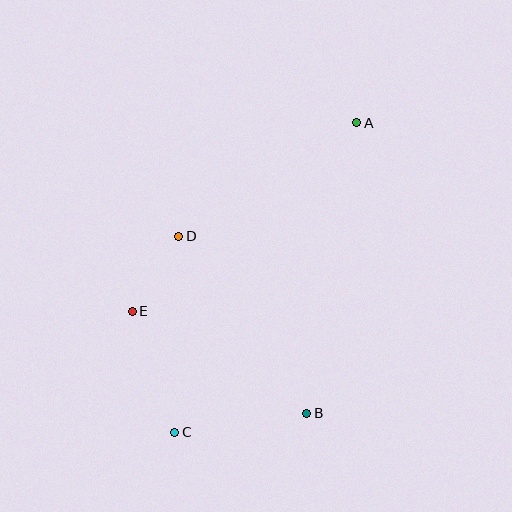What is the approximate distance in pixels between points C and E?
The distance between C and E is approximately 128 pixels.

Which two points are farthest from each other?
Points A and C are farthest from each other.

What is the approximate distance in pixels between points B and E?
The distance between B and E is approximately 203 pixels.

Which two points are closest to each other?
Points D and E are closest to each other.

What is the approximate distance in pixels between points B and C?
The distance between B and C is approximately 133 pixels.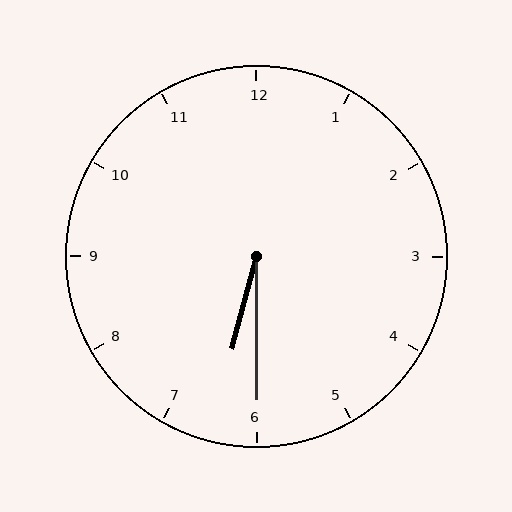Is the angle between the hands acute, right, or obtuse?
It is acute.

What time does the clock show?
6:30.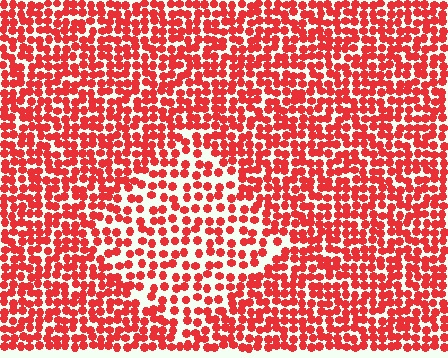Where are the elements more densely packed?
The elements are more densely packed outside the diamond boundary.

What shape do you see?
I see a diamond.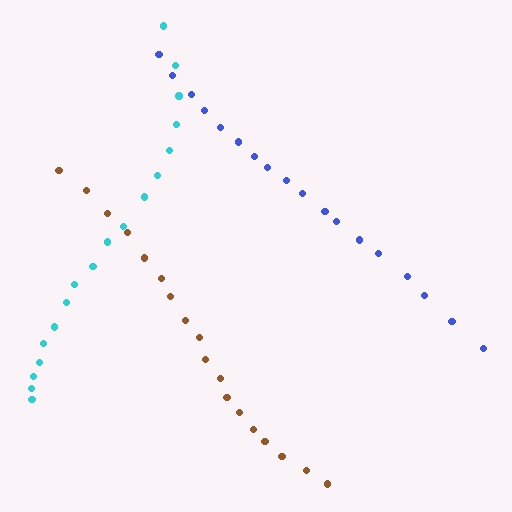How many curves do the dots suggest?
There are 3 distinct paths.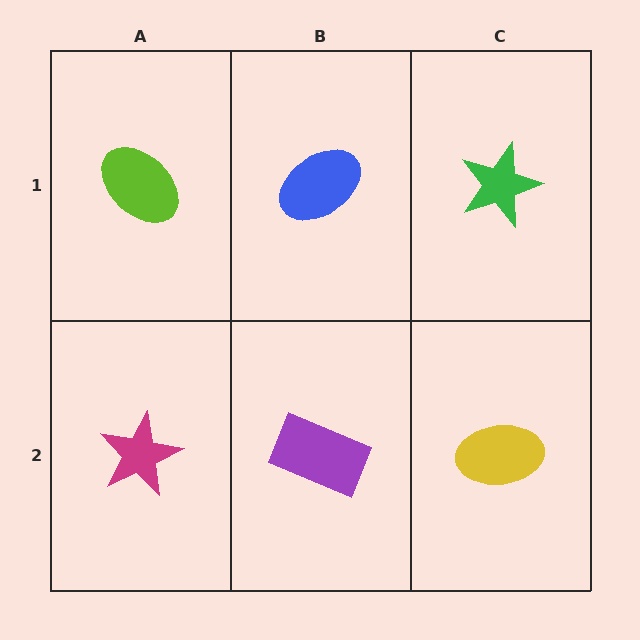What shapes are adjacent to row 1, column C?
A yellow ellipse (row 2, column C), a blue ellipse (row 1, column B).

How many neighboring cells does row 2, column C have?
2.